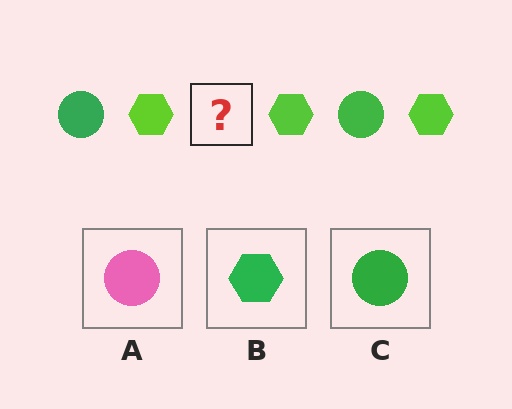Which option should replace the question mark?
Option C.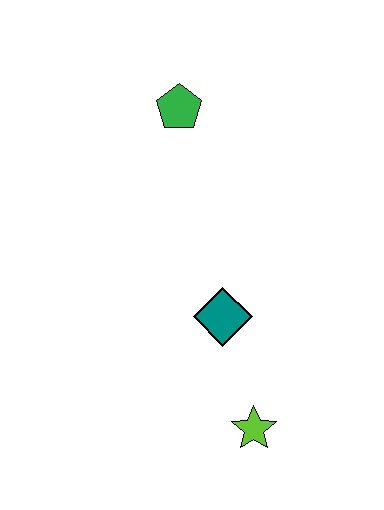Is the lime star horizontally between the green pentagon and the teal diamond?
No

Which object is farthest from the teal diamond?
The green pentagon is farthest from the teal diamond.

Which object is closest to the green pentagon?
The teal diamond is closest to the green pentagon.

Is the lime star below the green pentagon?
Yes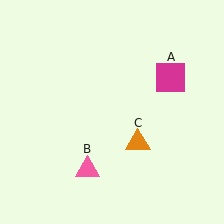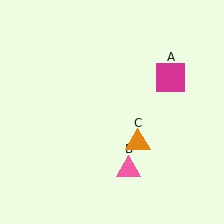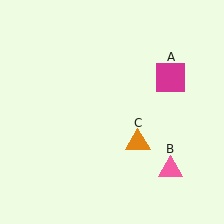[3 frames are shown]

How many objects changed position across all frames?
1 object changed position: pink triangle (object B).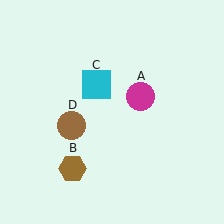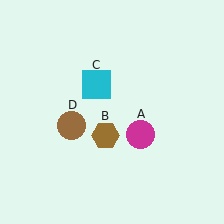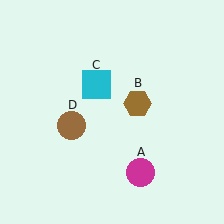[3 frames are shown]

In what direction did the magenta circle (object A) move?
The magenta circle (object A) moved down.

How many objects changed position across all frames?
2 objects changed position: magenta circle (object A), brown hexagon (object B).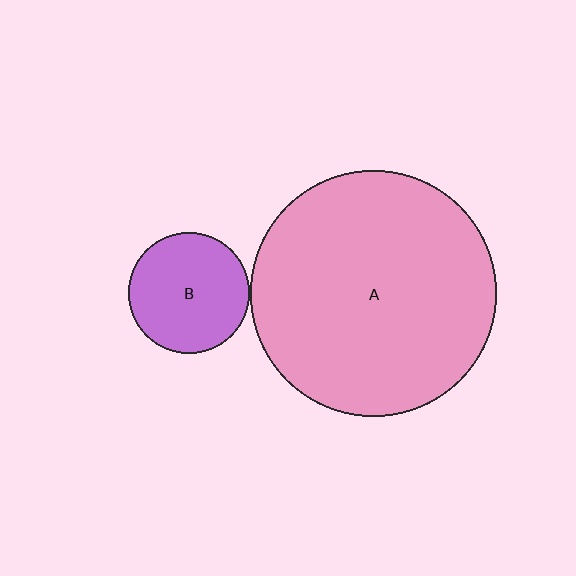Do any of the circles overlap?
No, none of the circles overlap.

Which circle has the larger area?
Circle A (pink).